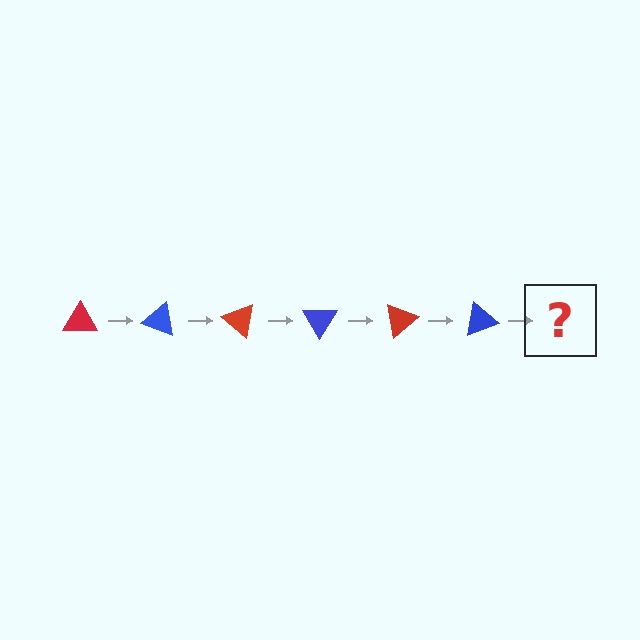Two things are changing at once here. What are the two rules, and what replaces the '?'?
The two rules are that it rotates 20 degrees each step and the color cycles through red and blue. The '?' should be a red triangle, rotated 120 degrees from the start.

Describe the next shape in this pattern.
It should be a red triangle, rotated 120 degrees from the start.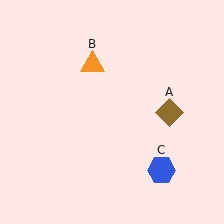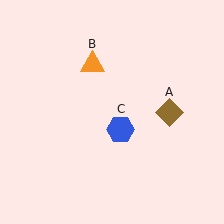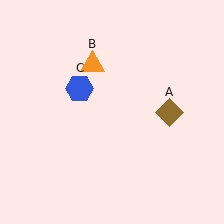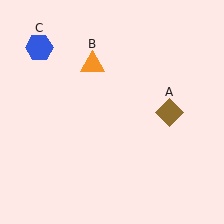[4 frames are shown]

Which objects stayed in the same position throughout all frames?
Brown diamond (object A) and orange triangle (object B) remained stationary.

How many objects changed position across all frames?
1 object changed position: blue hexagon (object C).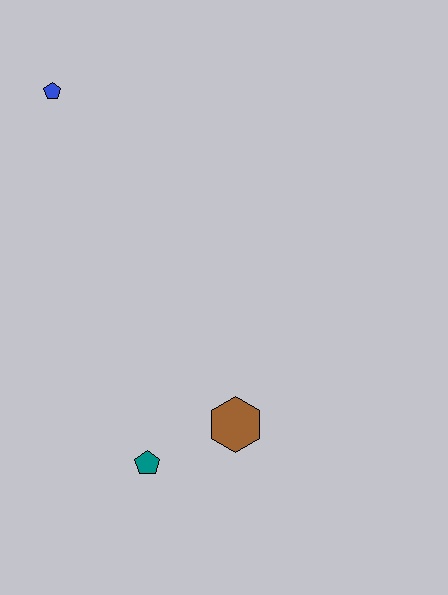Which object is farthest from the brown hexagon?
The blue pentagon is farthest from the brown hexagon.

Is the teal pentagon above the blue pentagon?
No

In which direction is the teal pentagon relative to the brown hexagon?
The teal pentagon is to the left of the brown hexagon.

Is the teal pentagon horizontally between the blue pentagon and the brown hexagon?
Yes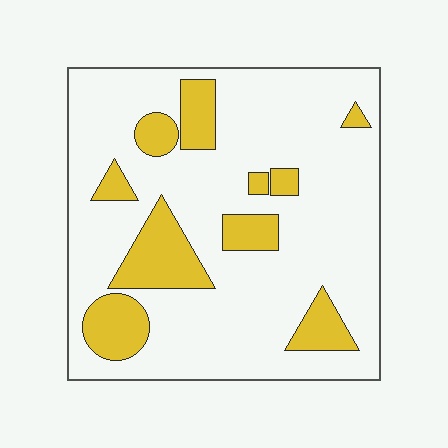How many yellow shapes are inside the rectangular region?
10.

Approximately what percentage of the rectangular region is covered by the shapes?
Approximately 20%.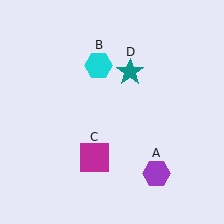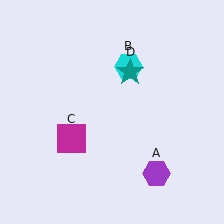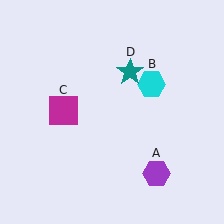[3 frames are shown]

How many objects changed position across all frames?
2 objects changed position: cyan hexagon (object B), magenta square (object C).